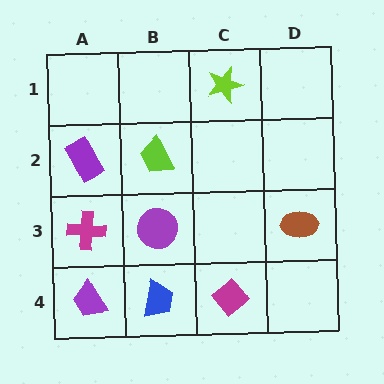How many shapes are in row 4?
3 shapes.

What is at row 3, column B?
A purple circle.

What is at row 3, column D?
A brown ellipse.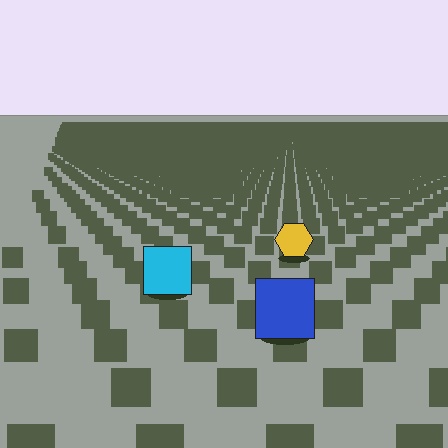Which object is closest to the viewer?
The blue square is closest. The texture marks near it are larger and more spread out.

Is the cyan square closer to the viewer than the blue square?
No. The blue square is closer — you can tell from the texture gradient: the ground texture is coarser near it.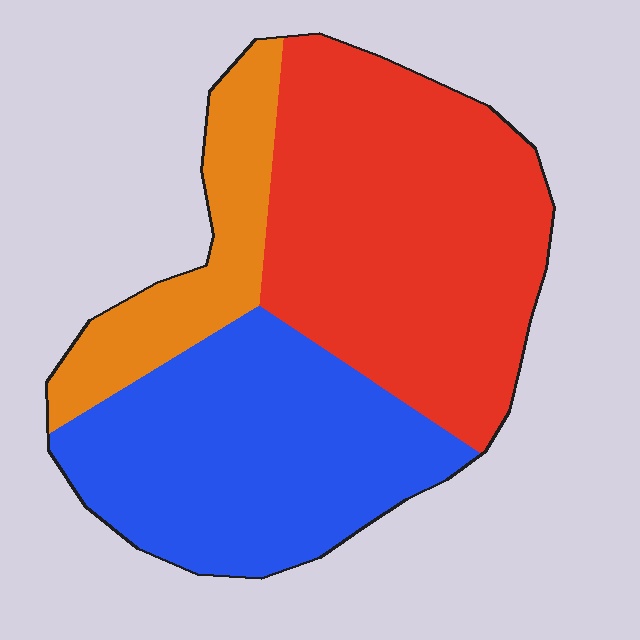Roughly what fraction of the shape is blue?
Blue takes up about three eighths (3/8) of the shape.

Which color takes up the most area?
Red, at roughly 45%.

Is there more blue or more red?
Red.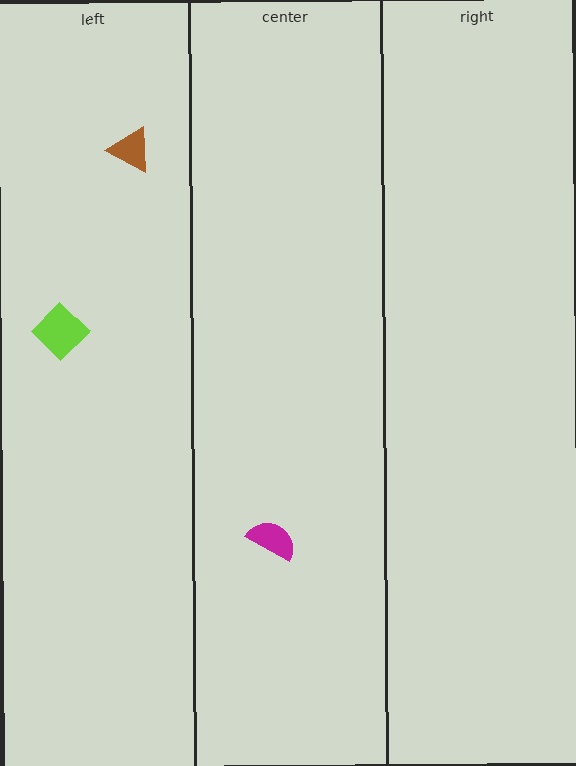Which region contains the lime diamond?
The left region.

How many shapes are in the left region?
2.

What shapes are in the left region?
The brown triangle, the lime diamond.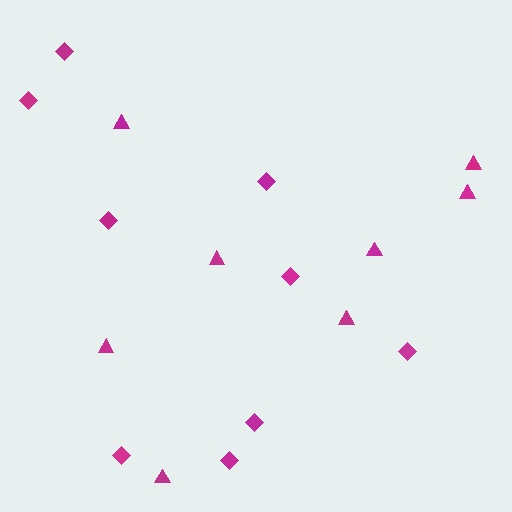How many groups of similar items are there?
There are 2 groups: one group of triangles (8) and one group of diamonds (9).